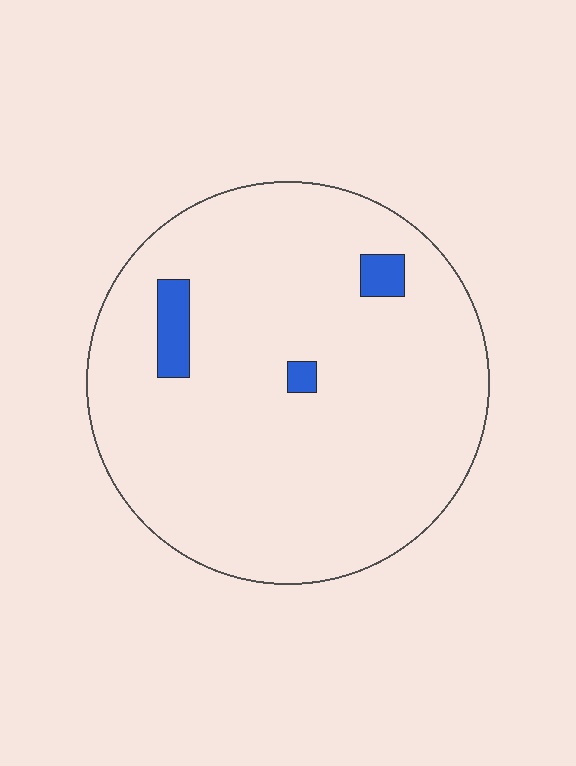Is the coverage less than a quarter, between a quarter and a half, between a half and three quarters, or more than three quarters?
Less than a quarter.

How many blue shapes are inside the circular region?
3.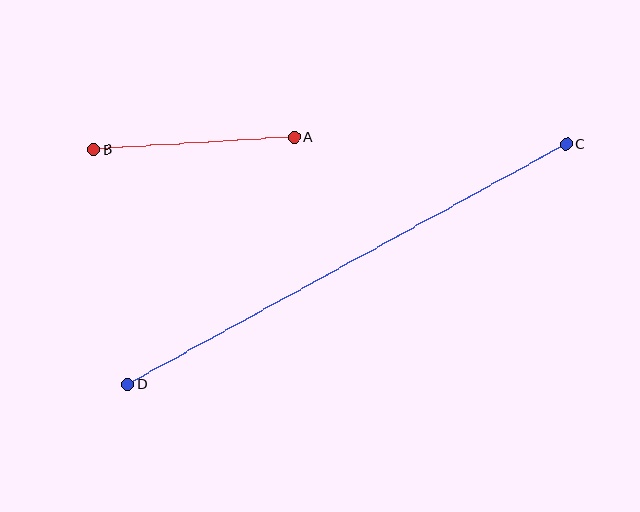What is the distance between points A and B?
The distance is approximately 201 pixels.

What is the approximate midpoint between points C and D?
The midpoint is at approximately (347, 264) pixels.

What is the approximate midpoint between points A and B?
The midpoint is at approximately (194, 143) pixels.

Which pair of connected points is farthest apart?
Points C and D are farthest apart.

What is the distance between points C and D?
The distance is approximately 500 pixels.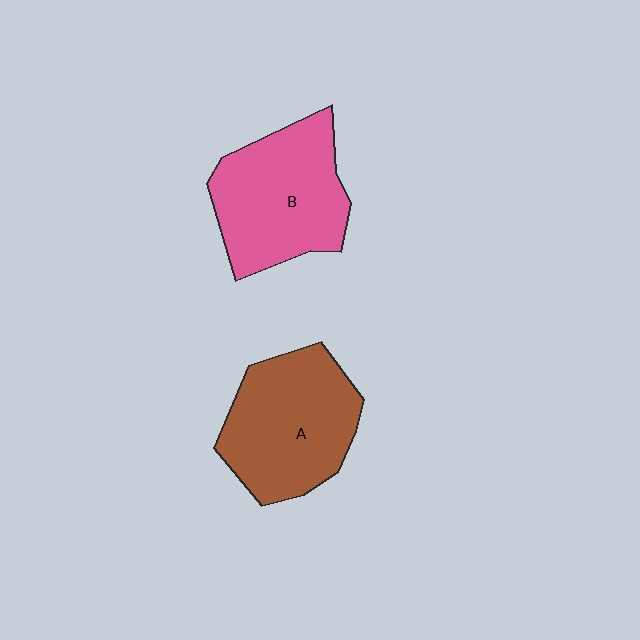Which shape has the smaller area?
Shape B (pink).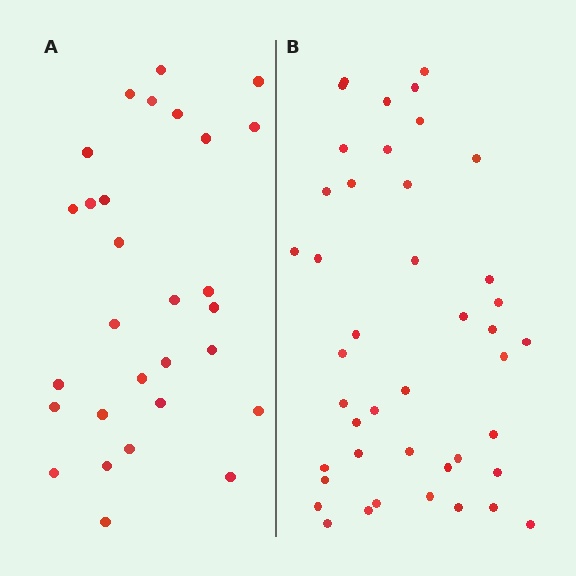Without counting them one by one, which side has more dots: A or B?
Region B (the right region) has more dots.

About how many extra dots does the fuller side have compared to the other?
Region B has approximately 15 more dots than region A.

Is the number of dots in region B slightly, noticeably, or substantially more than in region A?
Region B has substantially more. The ratio is roughly 1.5 to 1.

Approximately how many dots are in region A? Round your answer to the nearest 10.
About 30 dots. (The exact count is 29, which rounds to 30.)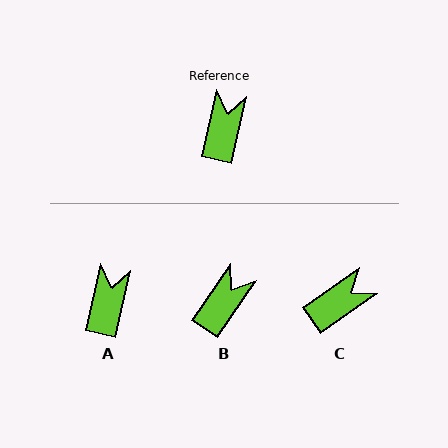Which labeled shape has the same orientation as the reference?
A.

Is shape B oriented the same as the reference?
No, it is off by about 22 degrees.